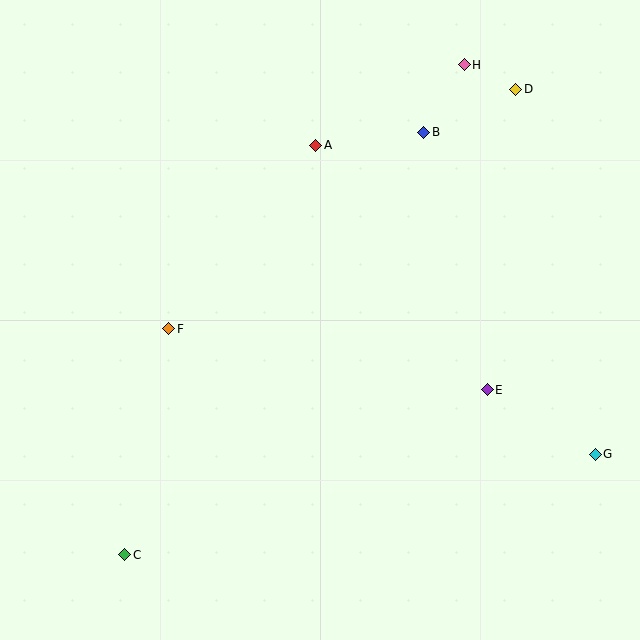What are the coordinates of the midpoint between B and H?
The midpoint between B and H is at (444, 98).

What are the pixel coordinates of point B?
Point B is at (424, 132).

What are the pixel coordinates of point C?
Point C is at (125, 555).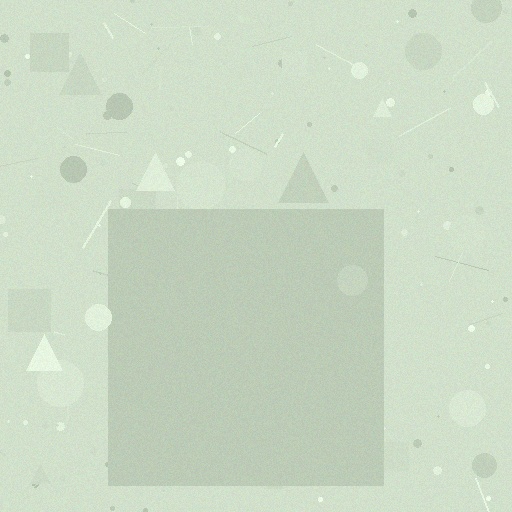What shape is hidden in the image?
A square is hidden in the image.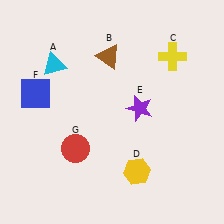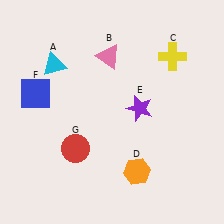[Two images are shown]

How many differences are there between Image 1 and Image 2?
There are 2 differences between the two images.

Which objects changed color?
B changed from brown to pink. D changed from yellow to orange.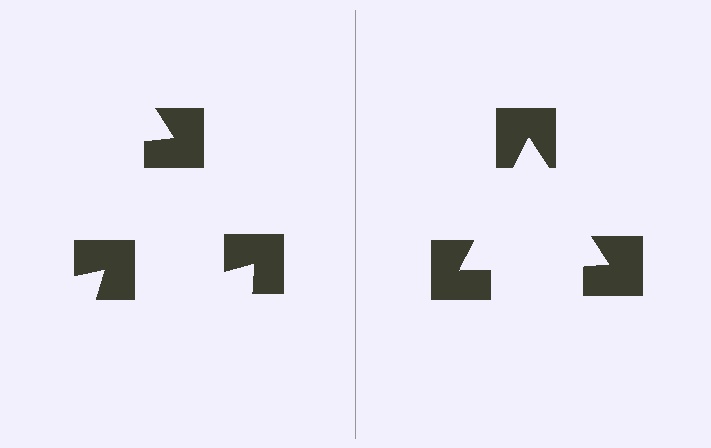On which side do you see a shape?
An illusory triangle appears on the right side. On the left side the wedge cuts are rotated, so no coherent shape forms.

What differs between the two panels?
The notched squares are positioned identically on both sides; only the wedge orientations differ. On the right they align to a triangle; on the left they are misaligned.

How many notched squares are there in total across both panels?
6 — 3 on each side.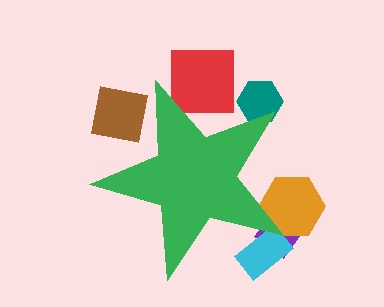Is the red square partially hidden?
Yes, the red square is partially hidden behind the green star.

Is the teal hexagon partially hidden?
Yes, the teal hexagon is partially hidden behind the green star.